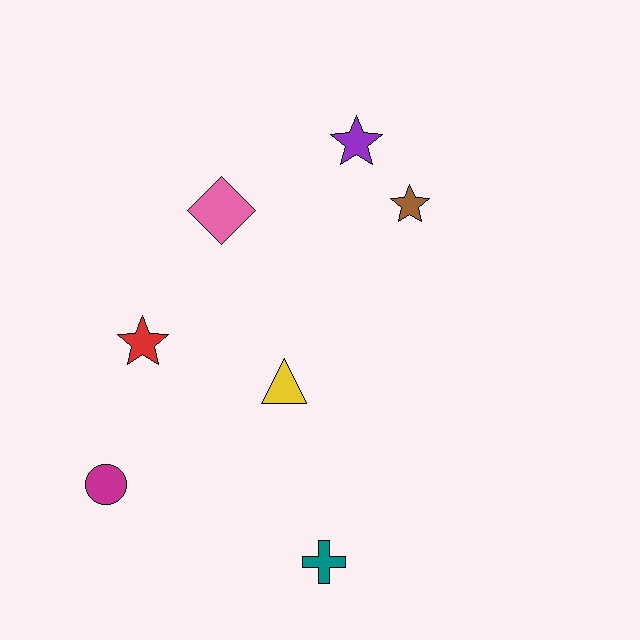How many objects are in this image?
There are 7 objects.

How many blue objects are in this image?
There are no blue objects.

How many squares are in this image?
There are no squares.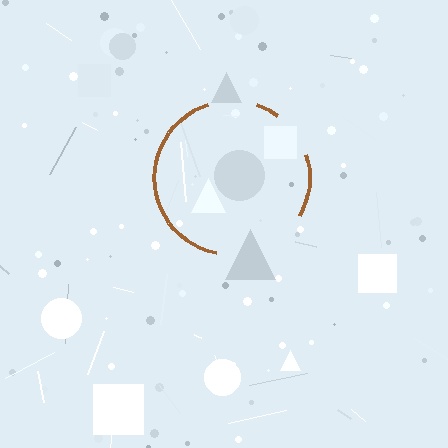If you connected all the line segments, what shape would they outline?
They would outline a circle.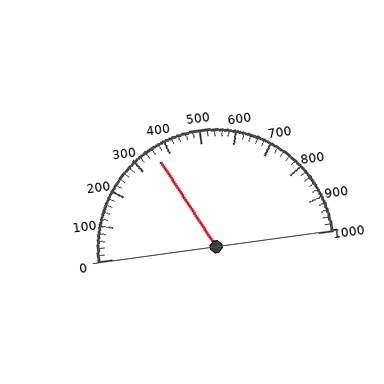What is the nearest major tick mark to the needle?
The nearest major tick mark is 400.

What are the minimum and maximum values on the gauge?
The gauge ranges from 0 to 1000.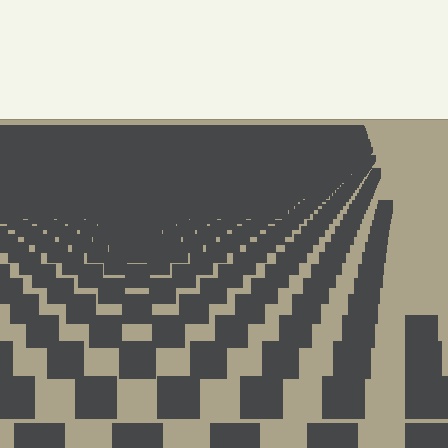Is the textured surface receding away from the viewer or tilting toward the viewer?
The surface is receding away from the viewer. Texture elements get smaller and denser toward the top.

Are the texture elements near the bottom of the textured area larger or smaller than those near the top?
Larger. Near the bottom, elements are closer to the viewer and appear at a bigger on-screen size.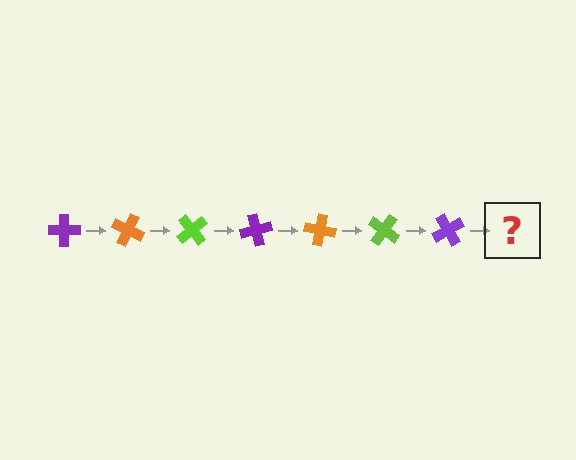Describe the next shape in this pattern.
It should be an orange cross, rotated 175 degrees from the start.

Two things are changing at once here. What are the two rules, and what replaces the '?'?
The two rules are that it rotates 25 degrees each step and the color cycles through purple, orange, and lime. The '?' should be an orange cross, rotated 175 degrees from the start.